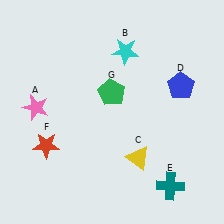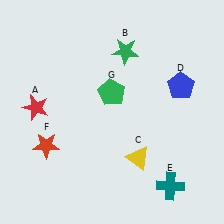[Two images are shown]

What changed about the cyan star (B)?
In Image 1, B is cyan. In Image 2, it changed to green.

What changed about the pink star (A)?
In Image 1, A is pink. In Image 2, it changed to red.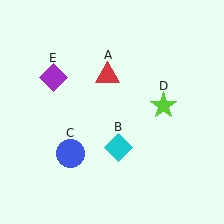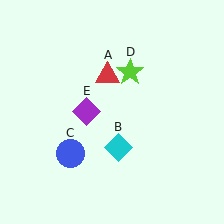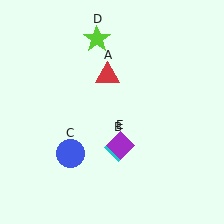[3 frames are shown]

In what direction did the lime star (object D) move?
The lime star (object D) moved up and to the left.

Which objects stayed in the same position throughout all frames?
Red triangle (object A) and cyan diamond (object B) and blue circle (object C) remained stationary.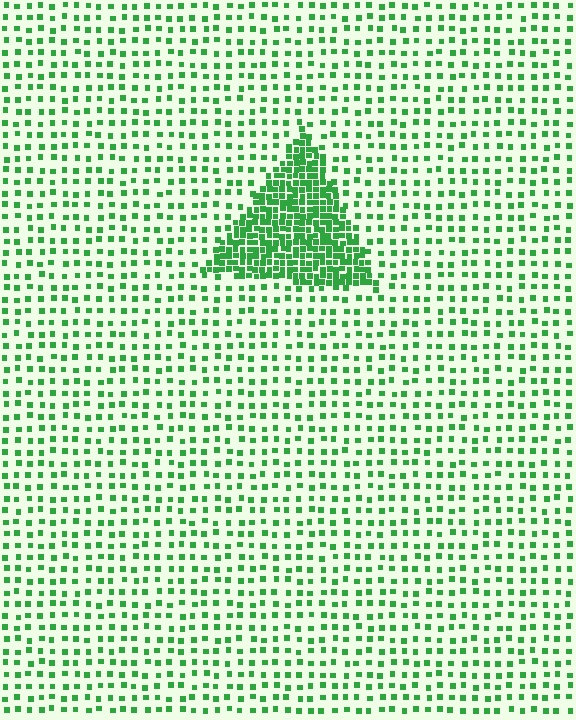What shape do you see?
I see a triangle.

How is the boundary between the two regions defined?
The boundary is defined by a change in element density (approximately 3.1x ratio). All elements are the same color, size, and shape.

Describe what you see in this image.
The image contains small green elements arranged at two different densities. A triangle-shaped region is visible where the elements are more densely packed than the surrounding area.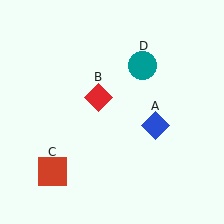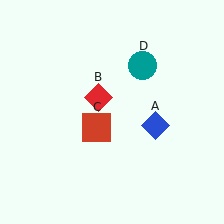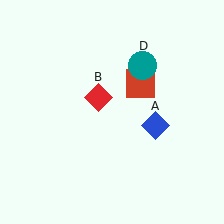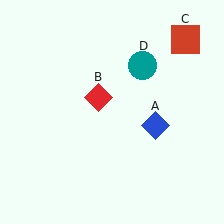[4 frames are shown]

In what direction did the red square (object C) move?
The red square (object C) moved up and to the right.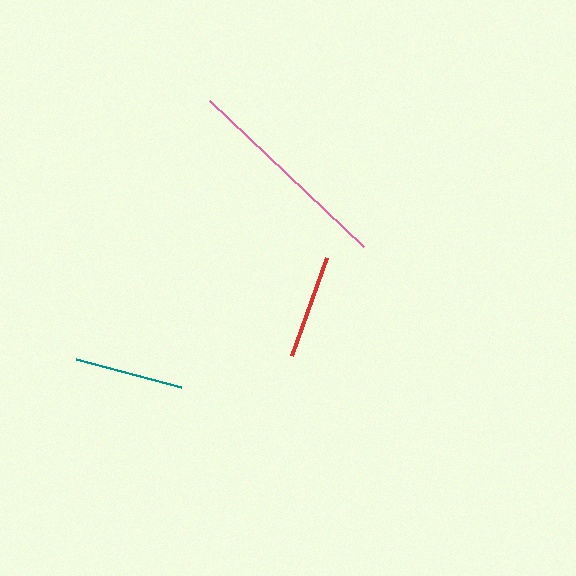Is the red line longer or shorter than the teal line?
The teal line is longer than the red line.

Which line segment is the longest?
The pink line is the longest at approximately 213 pixels.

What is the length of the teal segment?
The teal segment is approximately 108 pixels long.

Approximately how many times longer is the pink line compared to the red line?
The pink line is approximately 2.0 times the length of the red line.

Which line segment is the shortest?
The red line is the shortest at approximately 104 pixels.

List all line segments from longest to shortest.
From longest to shortest: pink, teal, red.